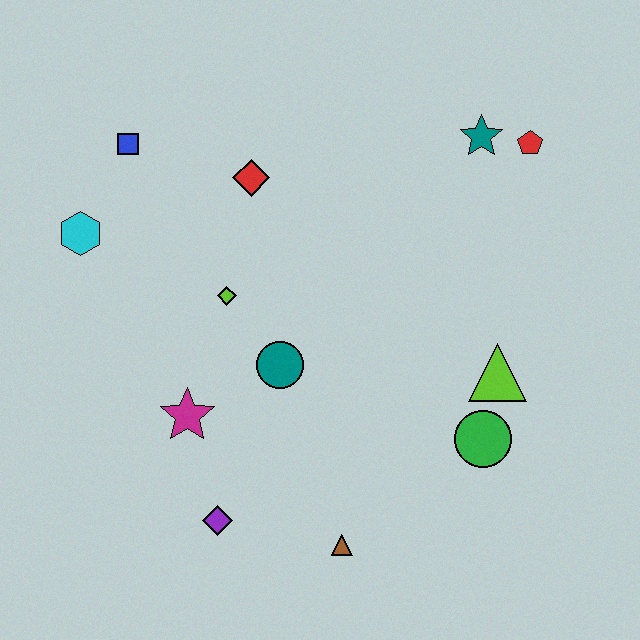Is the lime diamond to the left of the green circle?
Yes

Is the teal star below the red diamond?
No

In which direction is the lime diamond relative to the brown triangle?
The lime diamond is above the brown triangle.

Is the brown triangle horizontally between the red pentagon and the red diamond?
Yes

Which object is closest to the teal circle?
The lime diamond is closest to the teal circle.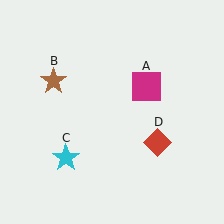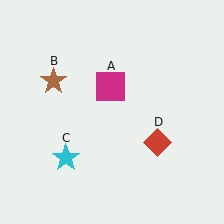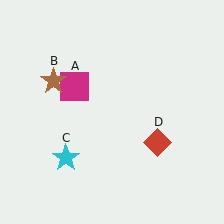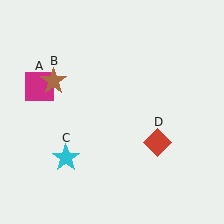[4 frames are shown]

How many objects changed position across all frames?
1 object changed position: magenta square (object A).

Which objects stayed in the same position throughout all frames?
Brown star (object B) and cyan star (object C) and red diamond (object D) remained stationary.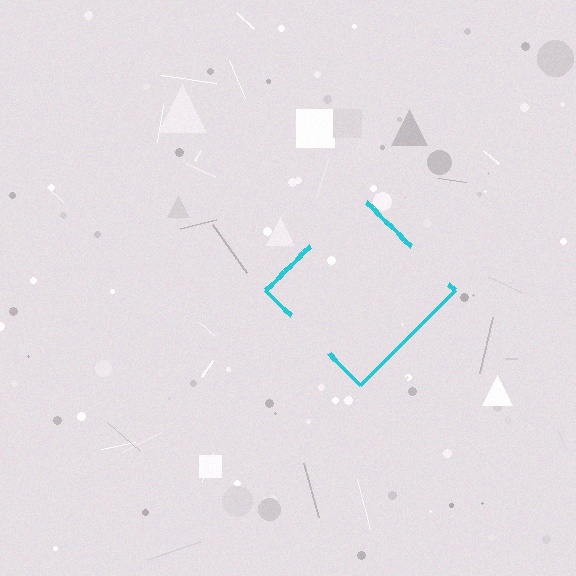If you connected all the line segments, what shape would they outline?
They would outline a diamond.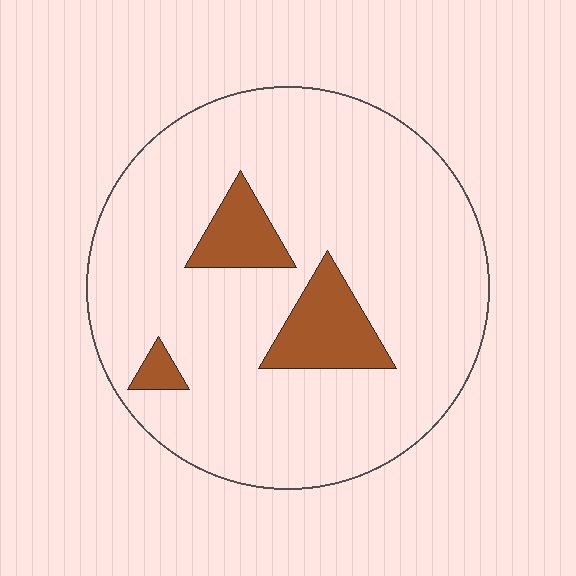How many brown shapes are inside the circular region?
3.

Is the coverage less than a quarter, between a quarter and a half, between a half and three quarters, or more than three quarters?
Less than a quarter.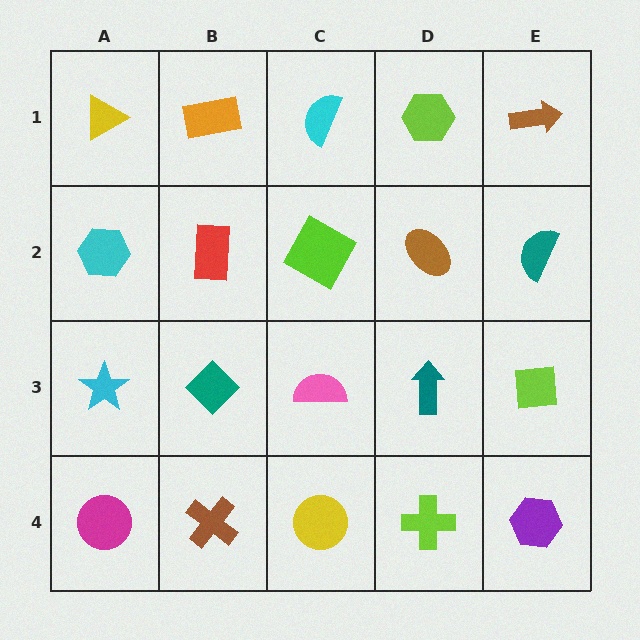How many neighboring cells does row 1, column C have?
3.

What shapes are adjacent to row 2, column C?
A cyan semicircle (row 1, column C), a pink semicircle (row 3, column C), a red rectangle (row 2, column B), a brown ellipse (row 2, column D).